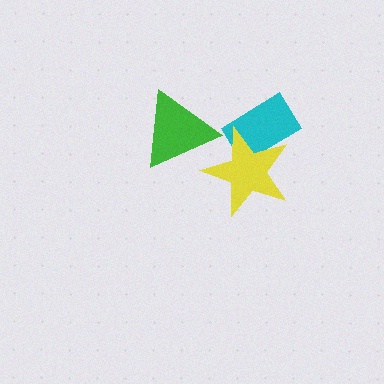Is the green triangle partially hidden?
Yes, it is partially covered by another shape.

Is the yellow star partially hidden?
No, no other shape covers it.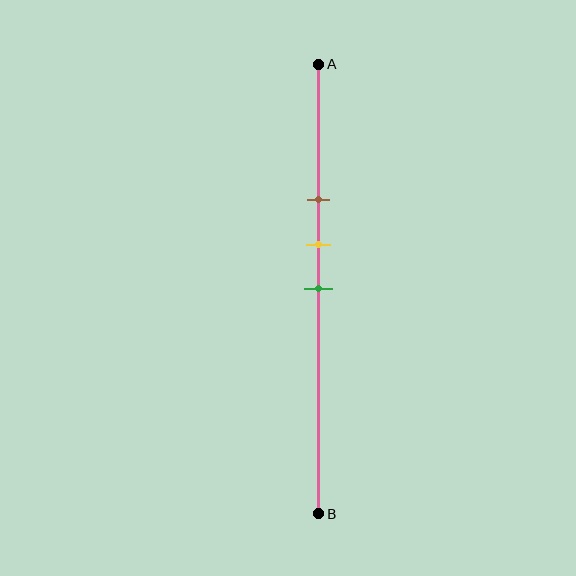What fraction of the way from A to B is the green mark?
The green mark is approximately 50% (0.5) of the way from A to B.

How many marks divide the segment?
There are 3 marks dividing the segment.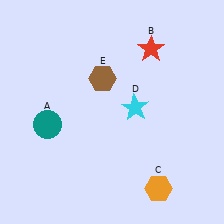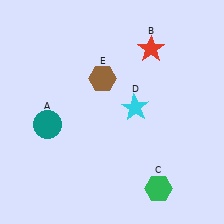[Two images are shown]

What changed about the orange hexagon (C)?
In Image 1, C is orange. In Image 2, it changed to green.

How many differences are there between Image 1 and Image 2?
There is 1 difference between the two images.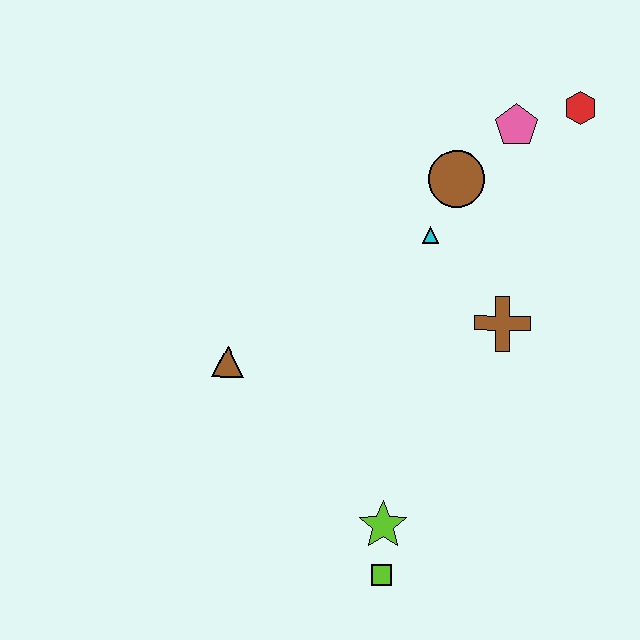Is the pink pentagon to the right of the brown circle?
Yes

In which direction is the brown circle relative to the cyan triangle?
The brown circle is above the cyan triangle.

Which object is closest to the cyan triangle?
The brown circle is closest to the cyan triangle.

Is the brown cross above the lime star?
Yes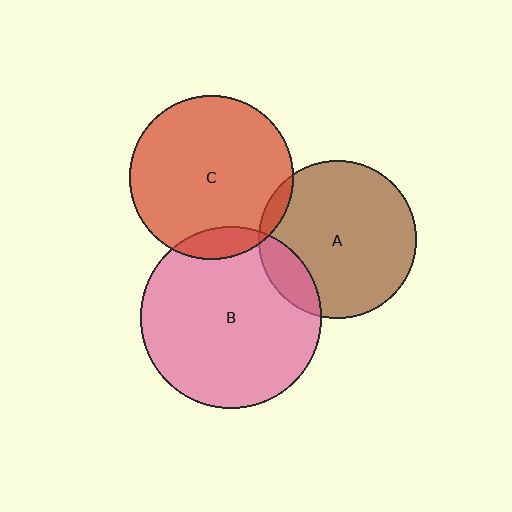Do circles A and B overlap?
Yes.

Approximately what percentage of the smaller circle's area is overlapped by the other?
Approximately 15%.